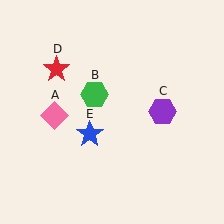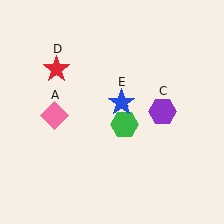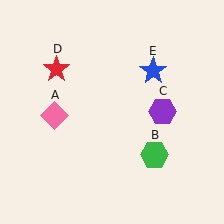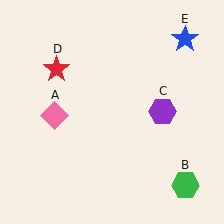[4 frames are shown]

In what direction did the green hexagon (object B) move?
The green hexagon (object B) moved down and to the right.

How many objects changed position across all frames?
2 objects changed position: green hexagon (object B), blue star (object E).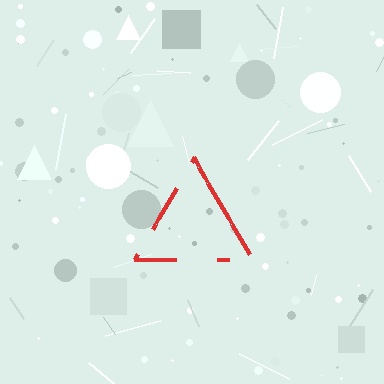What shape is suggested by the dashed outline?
The dashed outline suggests a triangle.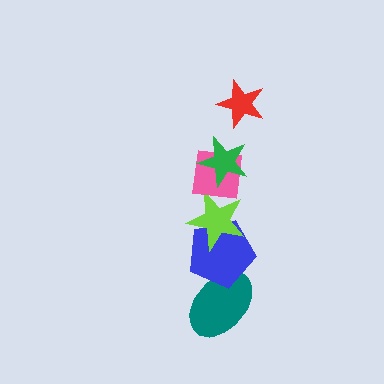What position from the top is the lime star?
The lime star is 4th from the top.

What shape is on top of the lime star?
The pink square is on top of the lime star.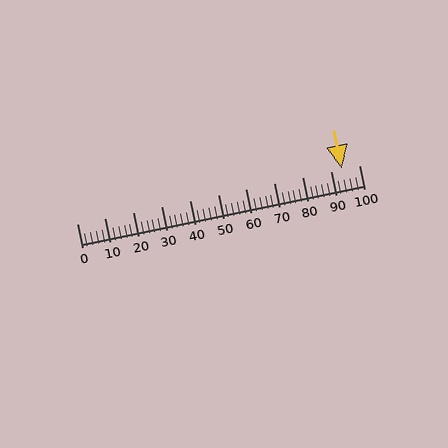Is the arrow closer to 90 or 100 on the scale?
The arrow is closer to 90.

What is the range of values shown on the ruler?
The ruler shows values from 0 to 100.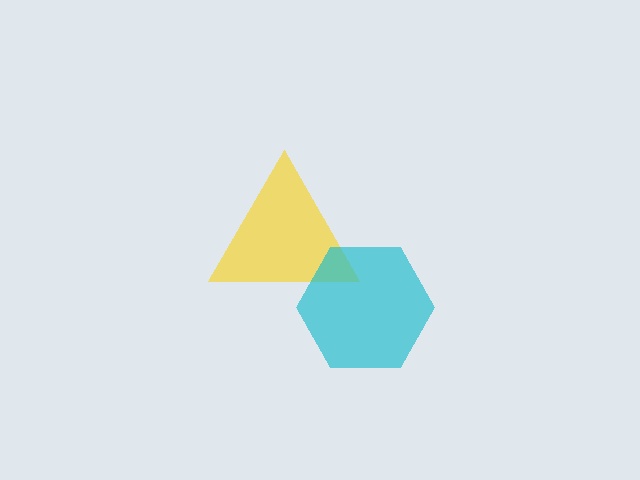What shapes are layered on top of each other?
The layered shapes are: a yellow triangle, a cyan hexagon.